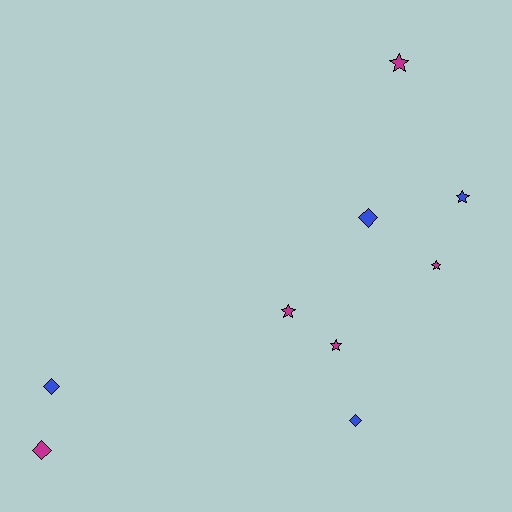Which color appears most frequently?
Magenta, with 5 objects.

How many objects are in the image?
There are 9 objects.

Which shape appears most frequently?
Star, with 5 objects.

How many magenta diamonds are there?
There is 1 magenta diamond.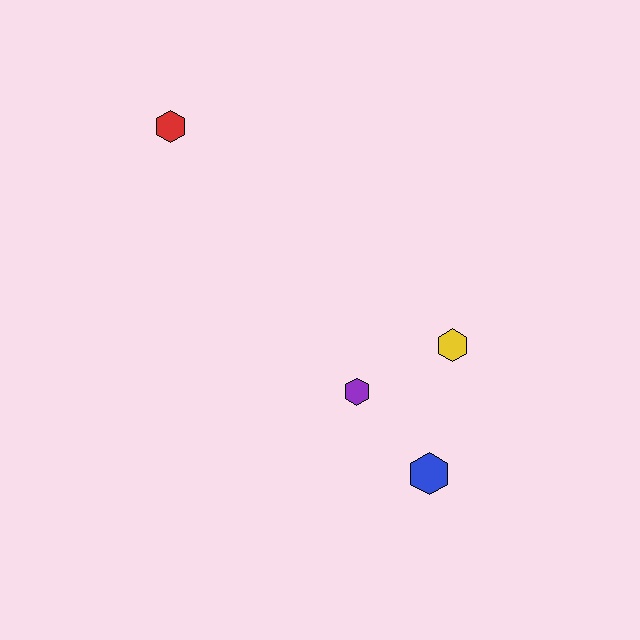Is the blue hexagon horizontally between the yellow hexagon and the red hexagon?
Yes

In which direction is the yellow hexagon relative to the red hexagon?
The yellow hexagon is to the right of the red hexagon.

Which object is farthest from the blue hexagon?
The red hexagon is farthest from the blue hexagon.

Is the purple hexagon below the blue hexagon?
No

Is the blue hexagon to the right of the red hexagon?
Yes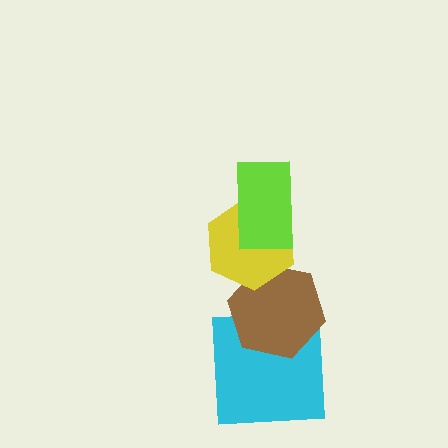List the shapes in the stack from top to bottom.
From top to bottom: the lime rectangle, the yellow hexagon, the brown hexagon, the cyan square.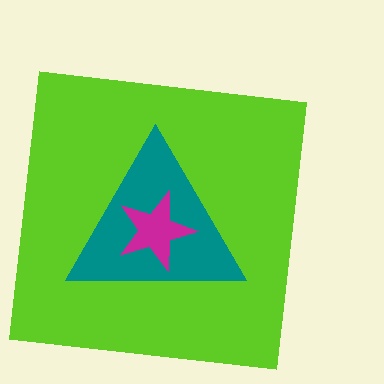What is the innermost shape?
The magenta star.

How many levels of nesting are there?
3.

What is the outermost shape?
The lime square.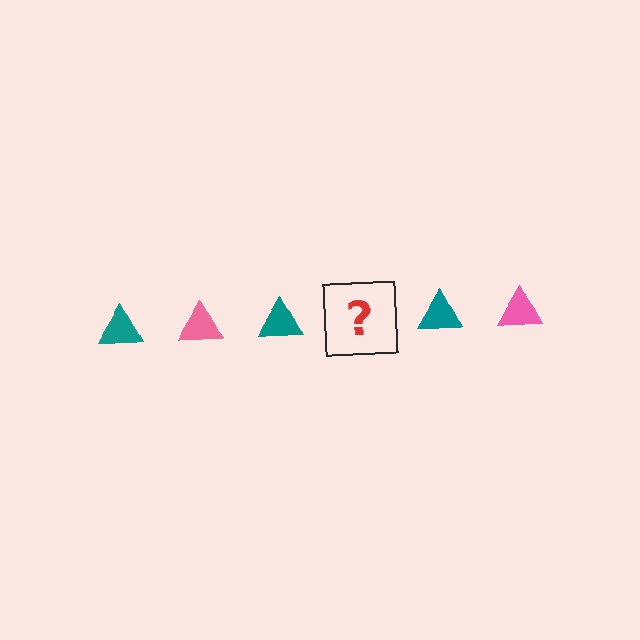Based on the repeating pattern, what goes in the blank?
The blank should be a pink triangle.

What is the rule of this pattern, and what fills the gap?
The rule is that the pattern cycles through teal, pink triangles. The gap should be filled with a pink triangle.